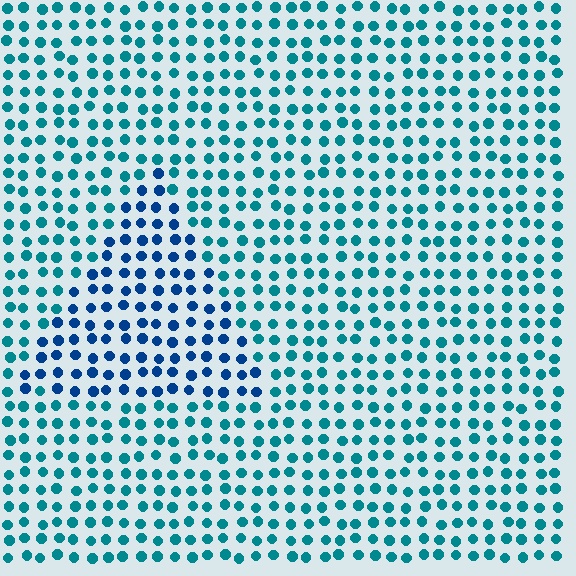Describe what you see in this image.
The image is filled with small teal elements in a uniform arrangement. A triangle-shaped region is visible where the elements are tinted to a slightly different hue, forming a subtle color boundary.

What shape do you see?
I see a triangle.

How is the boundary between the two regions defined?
The boundary is defined purely by a slight shift in hue (about 31 degrees). Spacing, size, and orientation are identical on both sides.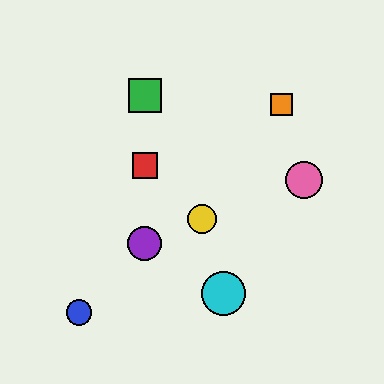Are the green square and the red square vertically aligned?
Yes, both are at x≈145.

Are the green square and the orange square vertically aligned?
No, the green square is at x≈145 and the orange square is at x≈281.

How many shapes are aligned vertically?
3 shapes (the red square, the green square, the purple circle) are aligned vertically.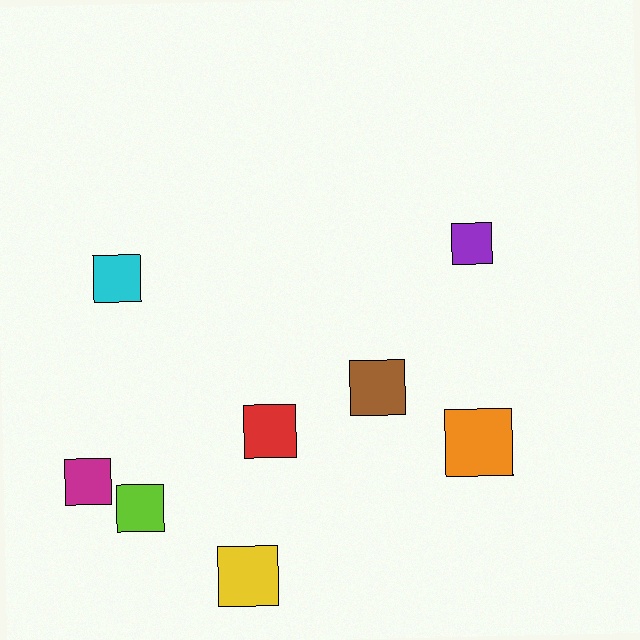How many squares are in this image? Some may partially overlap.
There are 8 squares.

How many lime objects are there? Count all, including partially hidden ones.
There is 1 lime object.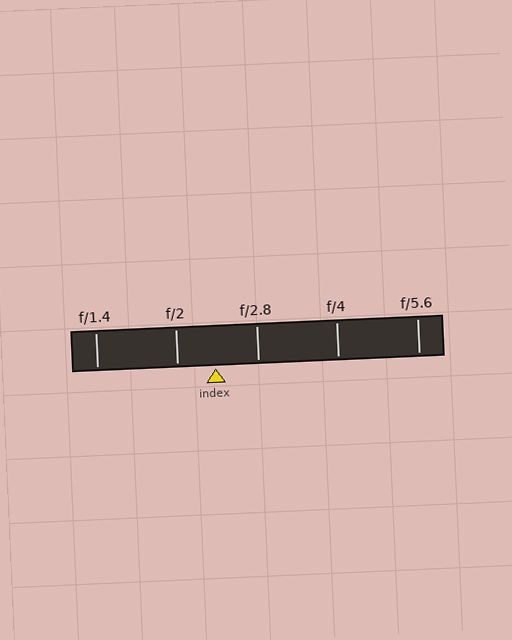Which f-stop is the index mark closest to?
The index mark is closest to f/2.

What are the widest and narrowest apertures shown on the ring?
The widest aperture shown is f/1.4 and the narrowest is f/5.6.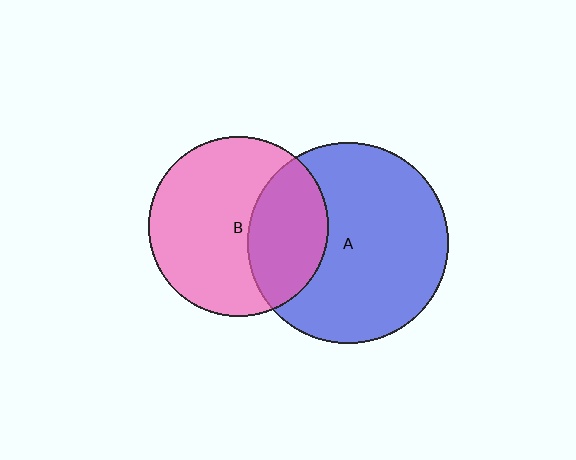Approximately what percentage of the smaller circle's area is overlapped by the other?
Approximately 35%.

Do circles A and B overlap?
Yes.